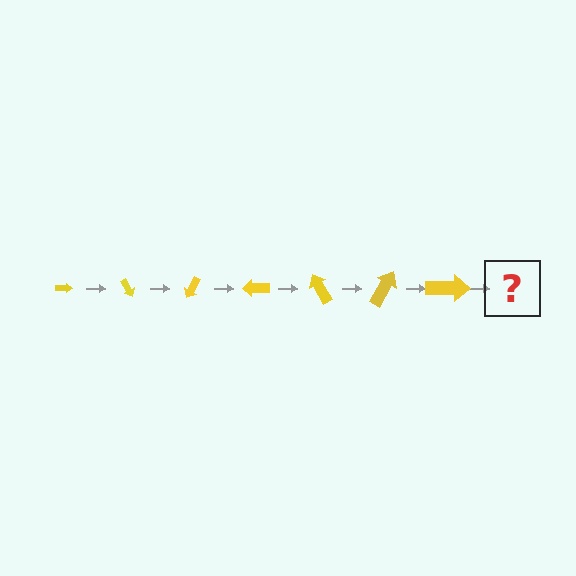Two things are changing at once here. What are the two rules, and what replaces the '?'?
The two rules are that the arrow grows larger each step and it rotates 60 degrees each step. The '?' should be an arrow, larger than the previous one and rotated 420 degrees from the start.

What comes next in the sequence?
The next element should be an arrow, larger than the previous one and rotated 420 degrees from the start.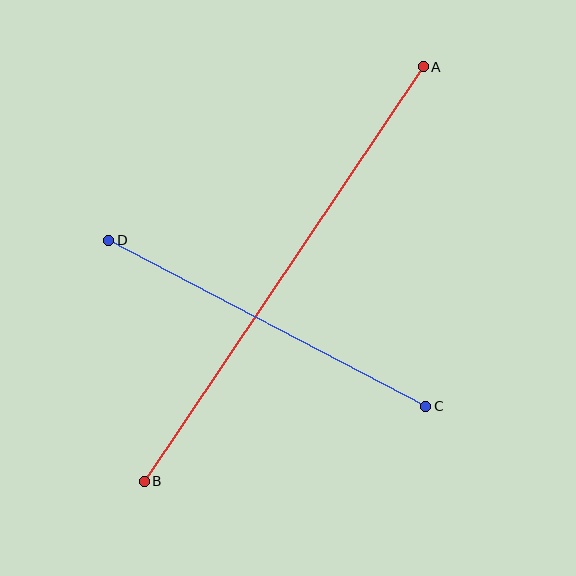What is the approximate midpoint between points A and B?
The midpoint is at approximately (284, 274) pixels.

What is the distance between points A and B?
The distance is approximately 499 pixels.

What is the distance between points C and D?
The distance is approximately 358 pixels.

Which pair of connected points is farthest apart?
Points A and B are farthest apart.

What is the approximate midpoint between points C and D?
The midpoint is at approximately (267, 323) pixels.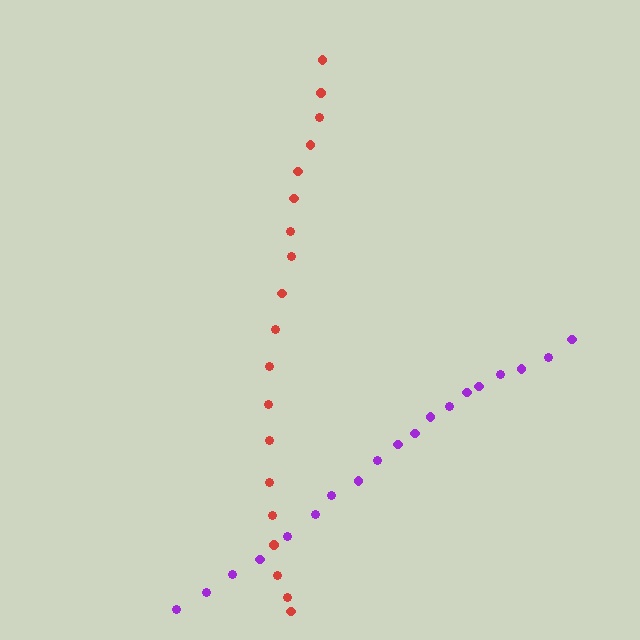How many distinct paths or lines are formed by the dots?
There are 2 distinct paths.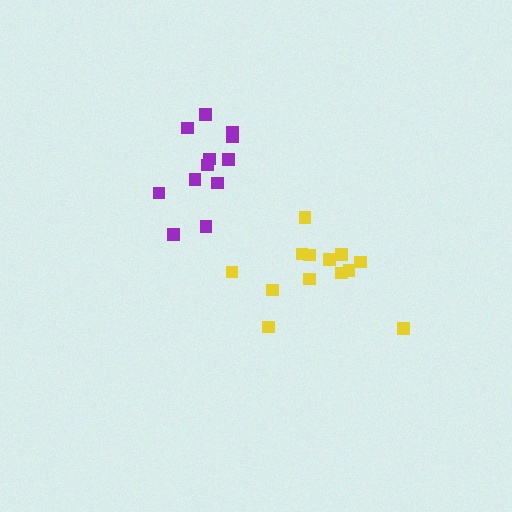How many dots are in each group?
Group 1: 12 dots, Group 2: 13 dots (25 total).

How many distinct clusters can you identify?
There are 2 distinct clusters.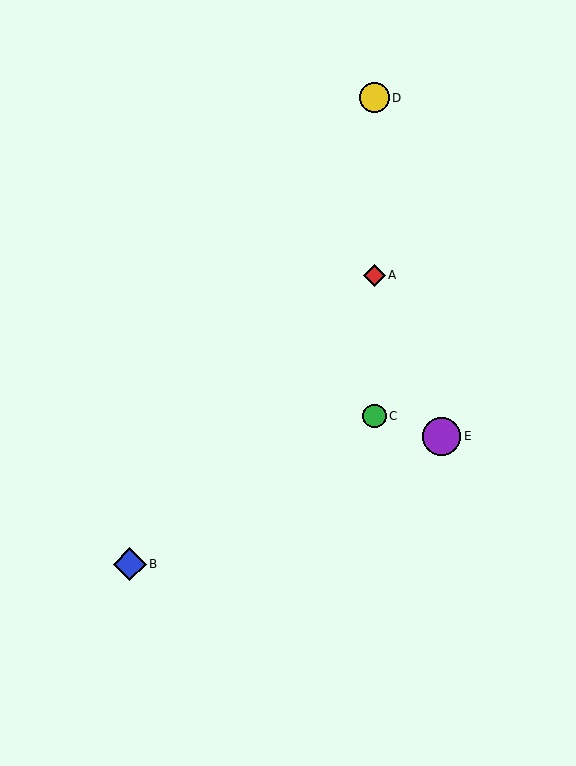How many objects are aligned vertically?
3 objects (A, C, D) are aligned vertically.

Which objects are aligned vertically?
Objects A, C, D are aligned vertically.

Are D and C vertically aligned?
Yes, both are at x≈374.